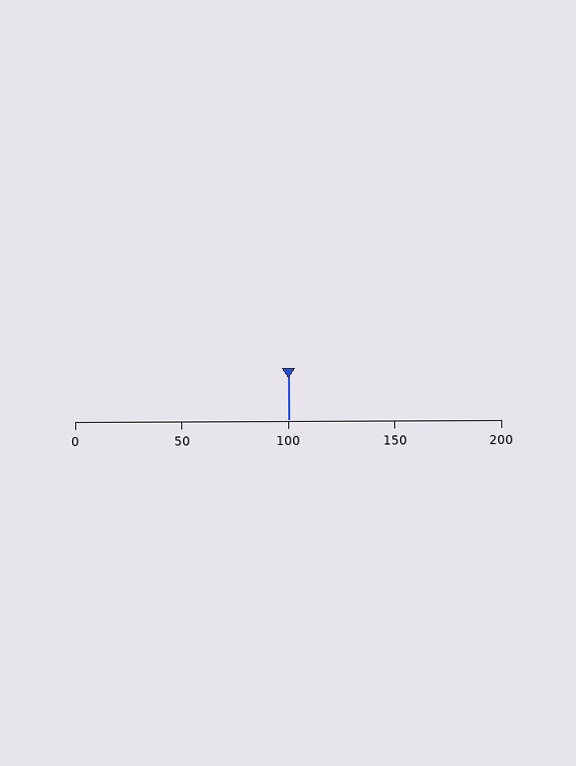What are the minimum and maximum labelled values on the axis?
The axis runs from 0 to 200.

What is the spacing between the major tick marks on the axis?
The major ticks are spaced 50 apart.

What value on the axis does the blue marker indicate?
The marker indicates approximately 100.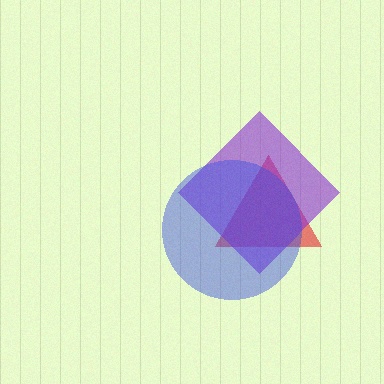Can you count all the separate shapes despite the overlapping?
Yes, there are 3 separate shapes.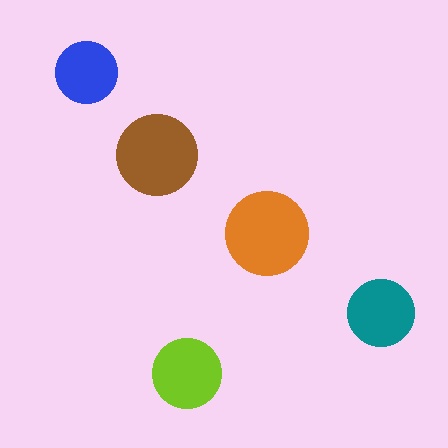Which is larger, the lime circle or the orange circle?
The orange one.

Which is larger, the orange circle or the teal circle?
The orange one.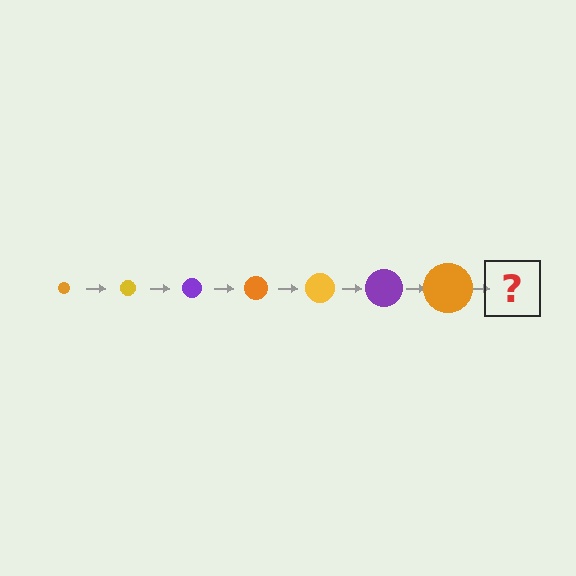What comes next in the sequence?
The next element should be a yellow circle, larger than the previous one.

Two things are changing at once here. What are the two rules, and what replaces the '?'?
The two rules are that the circle grows larger each step and the color cycles through orange, yellow, and purple. The '?' should be a yellow circle, larger than the previous one.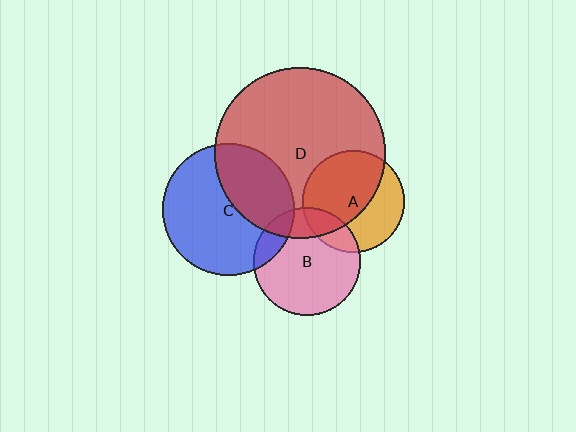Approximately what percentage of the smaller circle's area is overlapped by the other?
Approximately 20%.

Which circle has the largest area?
Circle D (red).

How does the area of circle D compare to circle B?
Approximately 2.5 times.